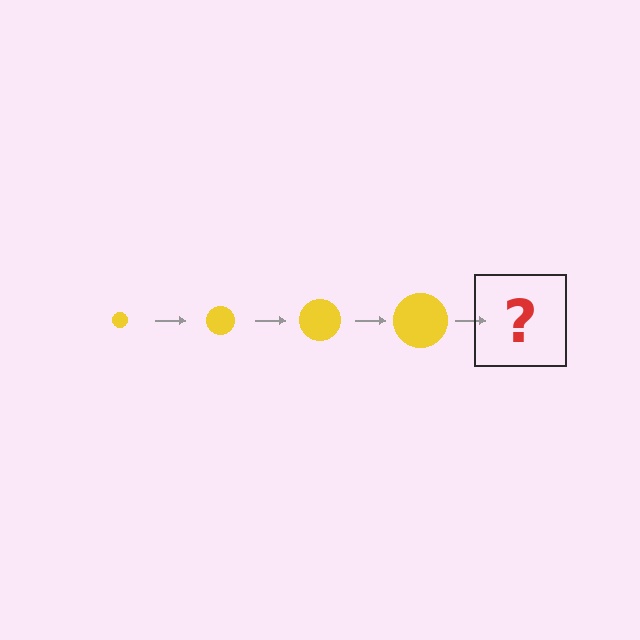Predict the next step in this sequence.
The next step is a yellow circle, larger than the previous one.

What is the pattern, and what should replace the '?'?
The pattern is that the circle gets progressively larger each step. The '?' should be a yellow circle, larger than the previous one.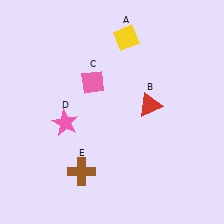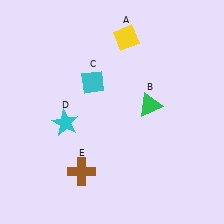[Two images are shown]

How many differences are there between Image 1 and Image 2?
There are 3 differences between the two images.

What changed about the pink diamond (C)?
In Image 1, C is pink. In Image 2, it changed to cyan.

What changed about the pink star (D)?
In Image 1, D is pink. In Image 2, it changed to cyan.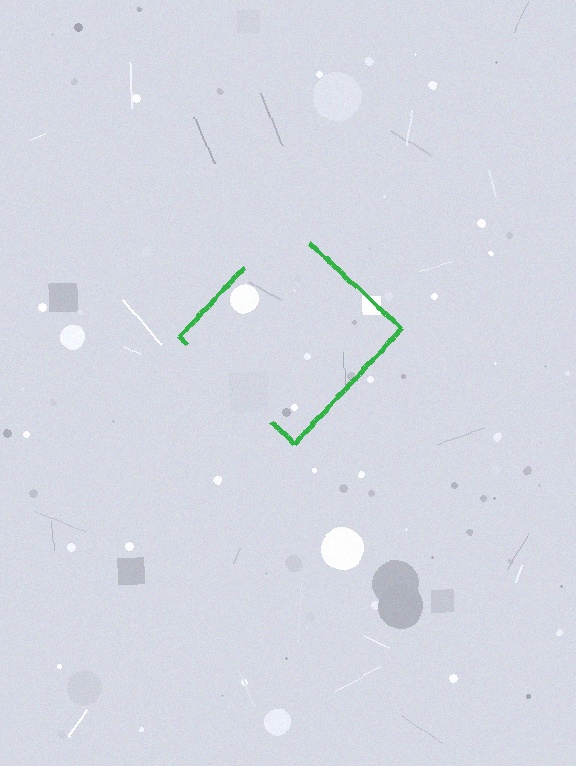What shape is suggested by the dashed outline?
The dashed outline suggests a diamond.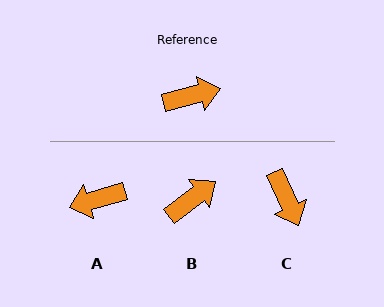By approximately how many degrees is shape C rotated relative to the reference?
Approximately 80 degrees clockwise.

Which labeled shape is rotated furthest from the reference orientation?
A, about 177 degrees away.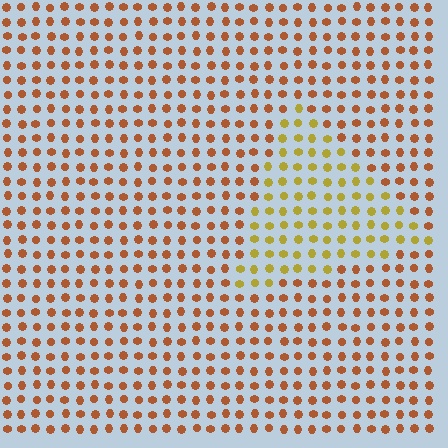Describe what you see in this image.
The image is filled with small brown elements in a uniform arrangement. A triangle-shaped region is visible where the elements are tinted to a slightly different hue, forming a subtle color boundary.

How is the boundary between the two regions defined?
The boundary is defined purely by a slight shift in hue (about 36 degrees). Spacing, size, and orientation are identical on both sides.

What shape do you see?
I see a triangle.